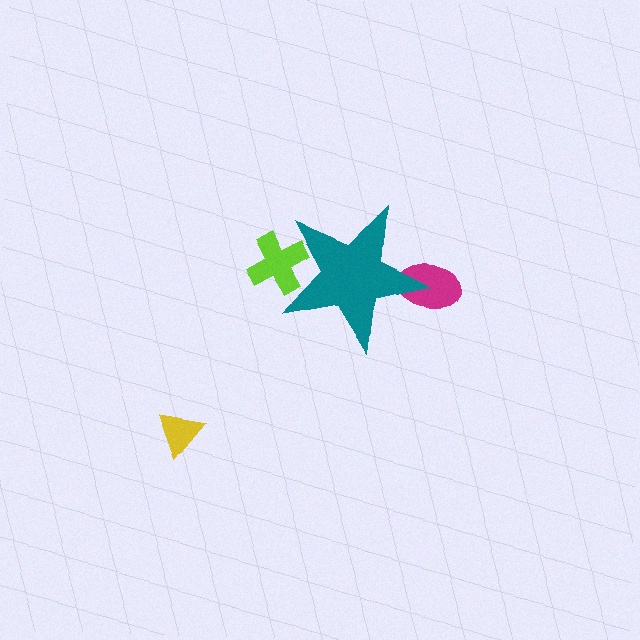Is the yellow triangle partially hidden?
No, the yellow triangle is fully visible.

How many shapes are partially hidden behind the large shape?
2 shapes are partially hidden.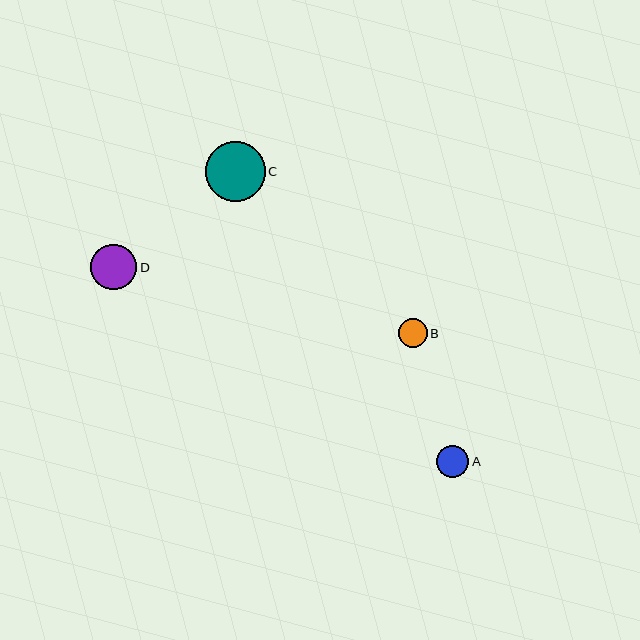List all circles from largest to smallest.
From largest to smallest: C, D, A, B.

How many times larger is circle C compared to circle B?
Circle C is approximately 2.1 times the size of circle B.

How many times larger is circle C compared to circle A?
Circle C is approximately 1.8 times the size of circle A.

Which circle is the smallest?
Circle B is the smallest with a size of approximately 28 pixels.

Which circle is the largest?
Circle C is the largest with a size of approximately 60 pixels.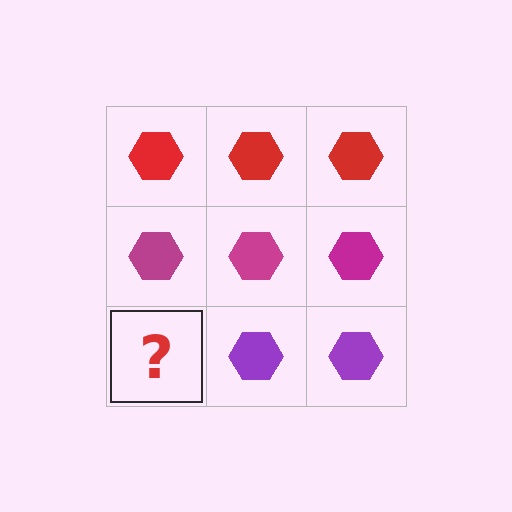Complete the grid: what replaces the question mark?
The question mark should be replaced with a purple hexagon.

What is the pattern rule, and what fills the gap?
The rule is that each row has a consistent color. The gap should be filled with a purple hexagon.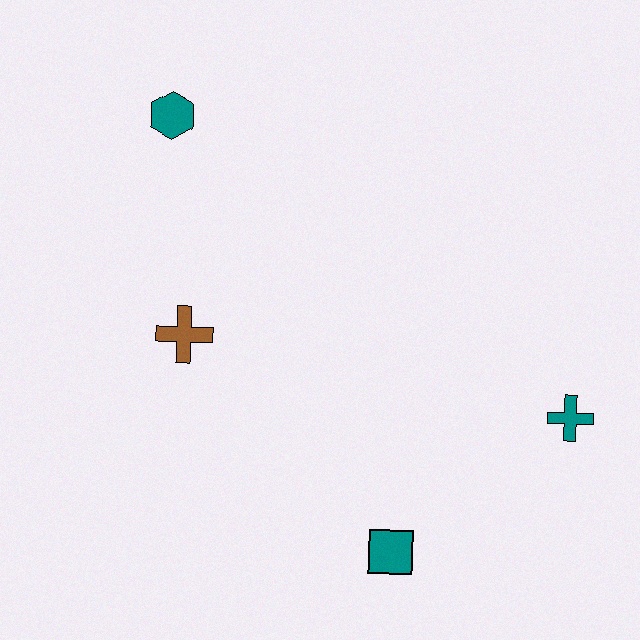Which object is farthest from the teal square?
The teal hexagon is farthest from the teal square.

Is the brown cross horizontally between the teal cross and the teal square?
No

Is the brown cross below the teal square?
No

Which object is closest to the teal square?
The teal cross is closest to the teal square.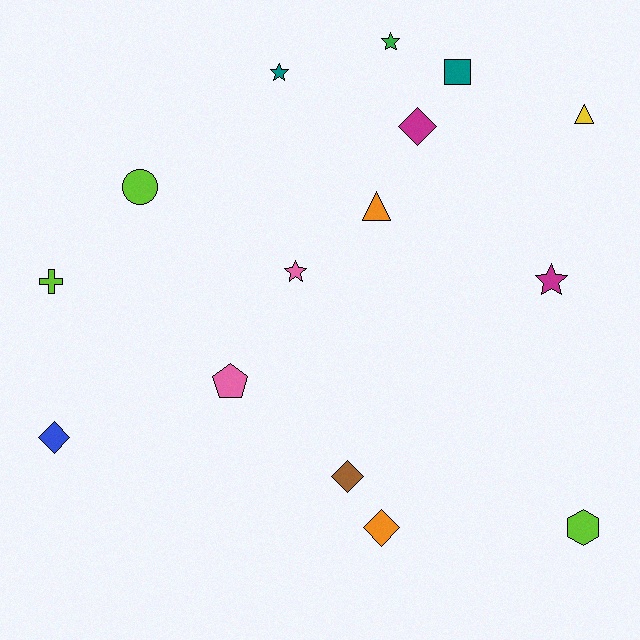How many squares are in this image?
There is 1 square.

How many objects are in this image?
There are 15 objects.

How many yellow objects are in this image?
There is 1 yellow object.